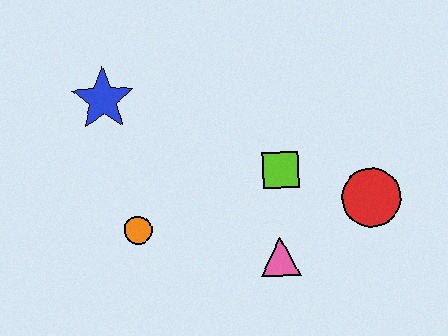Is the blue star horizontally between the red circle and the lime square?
No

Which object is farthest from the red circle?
The blue star is farthest from the red circle.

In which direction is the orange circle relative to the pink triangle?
The orange circle is to the left of the pink triangle.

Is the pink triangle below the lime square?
Yes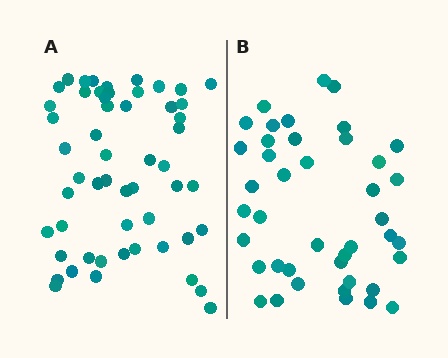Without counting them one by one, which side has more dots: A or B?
Region A (the left region) has more dots.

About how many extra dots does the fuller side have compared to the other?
Region A has roughly 12 or so more dots than region B.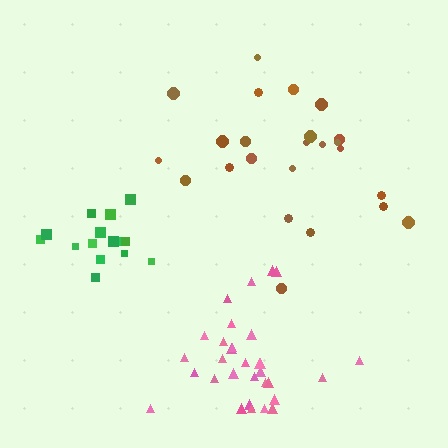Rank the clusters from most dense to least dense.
pink, green, brown.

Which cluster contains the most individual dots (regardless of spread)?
Pink (31).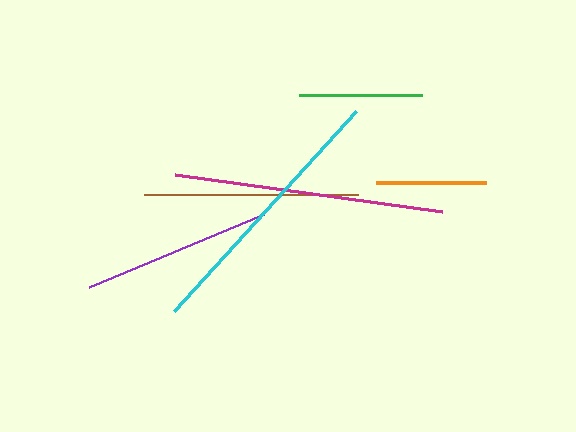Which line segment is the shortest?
The orange line is the shortest at approximately 110 pixels.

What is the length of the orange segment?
The orange segment is approximately 110 pixels long.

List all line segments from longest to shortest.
From longest to shortest: cyan, magenta, brown, purple, green, orange.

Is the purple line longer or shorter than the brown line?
The brown line is longer than the purple line.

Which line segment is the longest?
The cyan line is the longest at approximately 271 pixels.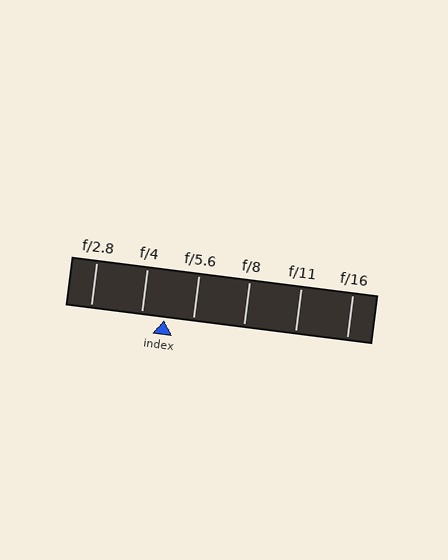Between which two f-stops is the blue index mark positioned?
The index mark is between f/4 and f/5.6.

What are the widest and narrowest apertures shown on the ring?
The widest aperture shown is f/2.8 and the narrowest is f/16.